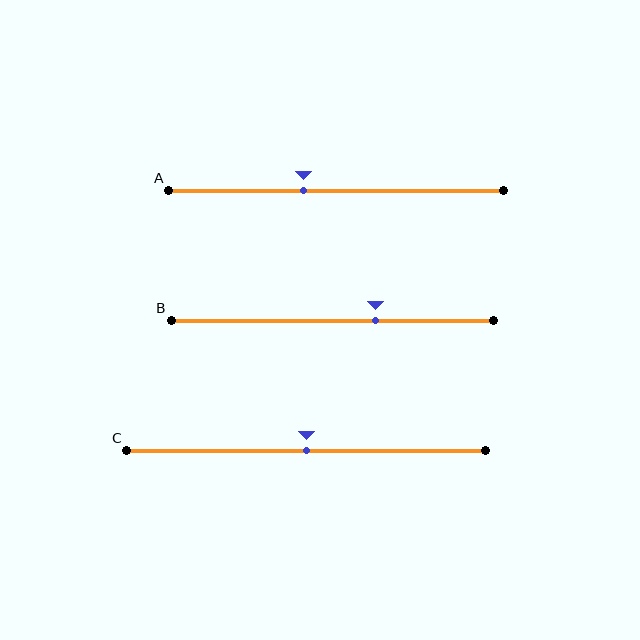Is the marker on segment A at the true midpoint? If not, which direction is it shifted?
No, the marker on segment A is shifted to the left by about 10% of the segment length.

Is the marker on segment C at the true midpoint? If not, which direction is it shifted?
Yes, the marker on segment C is at the true midpoint.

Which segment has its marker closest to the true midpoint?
Segment C has its marker closest to the true midpoint.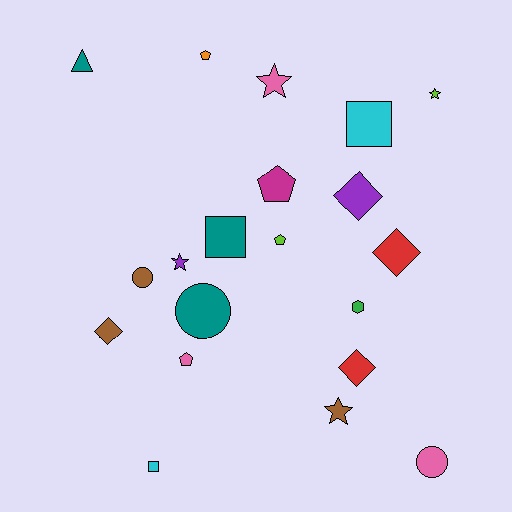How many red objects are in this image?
There are 2 red objects.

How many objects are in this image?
There are 20 objects.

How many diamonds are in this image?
There are 4 diamonds.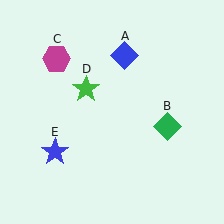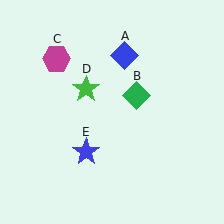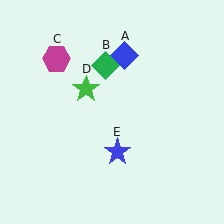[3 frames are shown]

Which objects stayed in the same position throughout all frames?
Blue diamond (object A) and magenta hexagon (object C) and green star (object D) remained stationary.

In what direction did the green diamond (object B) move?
The green diamond (object B) moved up and to the left.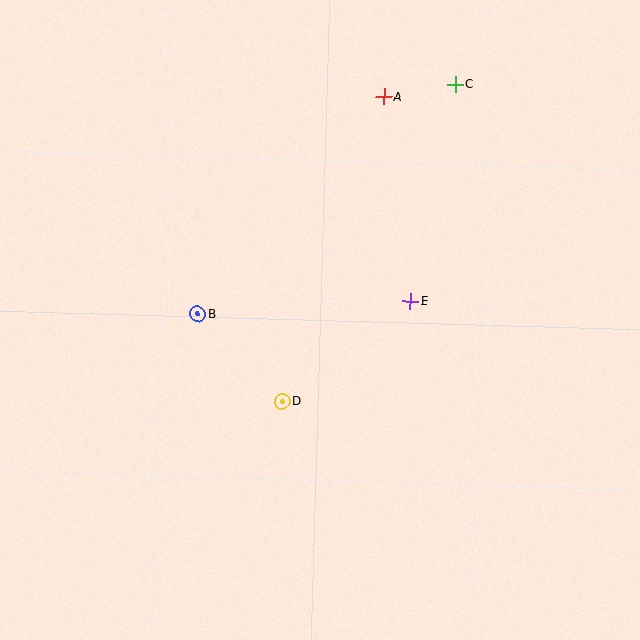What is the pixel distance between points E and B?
The distance between E and B is 213 pixels.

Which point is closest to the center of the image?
Point D at (282, 401) is closest to the center.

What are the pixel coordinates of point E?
Point E is at (410, 301).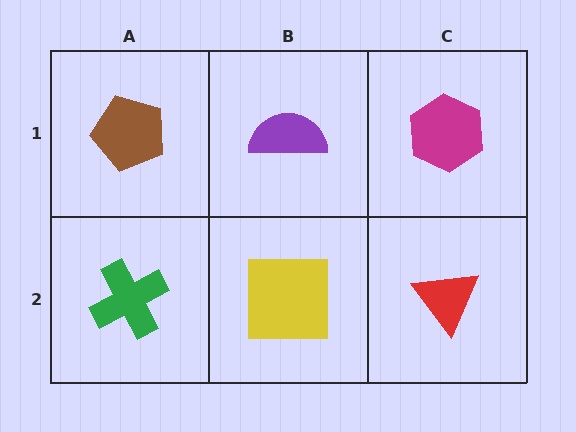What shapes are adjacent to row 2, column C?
A magenta hexagon (row 1, column C), a yellow square (row 2, column B).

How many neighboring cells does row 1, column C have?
2.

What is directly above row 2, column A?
A brown pentagon.